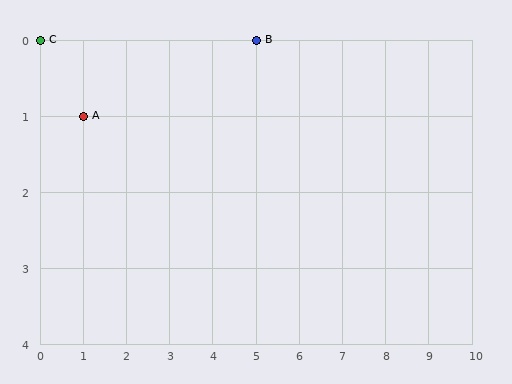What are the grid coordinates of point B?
Point B is at grid coordinates (5, 0).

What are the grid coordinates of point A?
Point A is at grid coordinates (1, 1).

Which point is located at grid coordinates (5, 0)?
Point B is at (5, 0).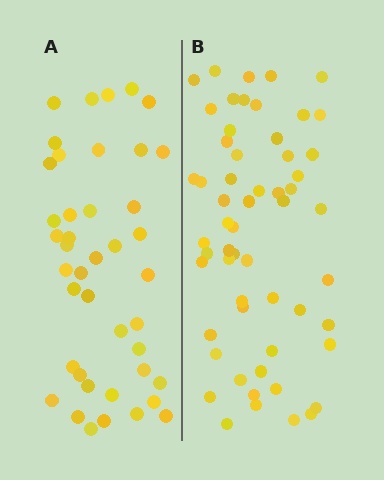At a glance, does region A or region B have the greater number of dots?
Region B (the right region) has more dots.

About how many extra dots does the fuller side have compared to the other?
Region B has approximately 15 more dots than region A.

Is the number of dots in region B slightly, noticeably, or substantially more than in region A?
Region B has noticeably more, but not dramatically so. The ratio is roughly 1.4 to 1.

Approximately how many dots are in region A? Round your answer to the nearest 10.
About 40 dots. (The exact count is 42, which rounds to 40.)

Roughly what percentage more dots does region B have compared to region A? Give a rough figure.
About 35% more.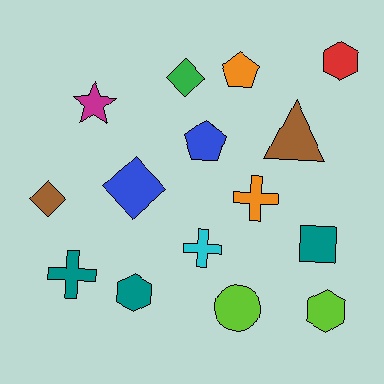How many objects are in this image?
There are 15 objects.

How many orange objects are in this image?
There are 2 orange objects.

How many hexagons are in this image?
There are 3 hexagons.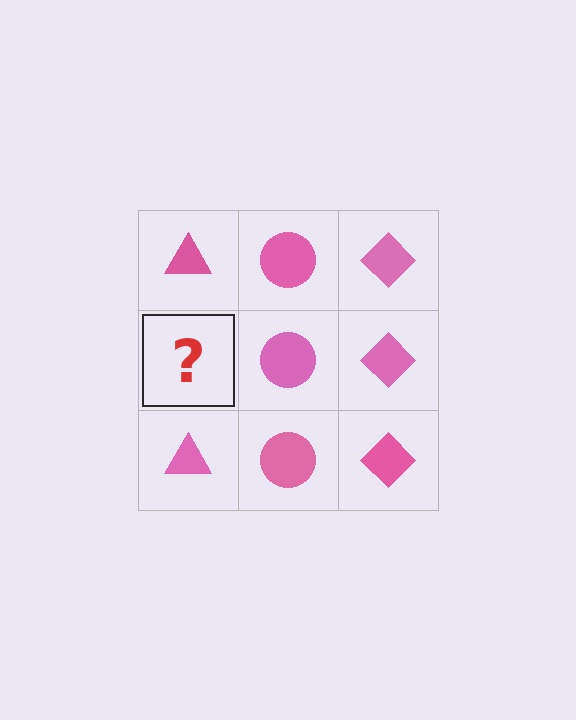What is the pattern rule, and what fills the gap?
The rule is that each column has a consistent shape. The gap should be filled with a pink triangle.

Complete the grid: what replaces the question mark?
The question mark should be replaced with a pink triangle.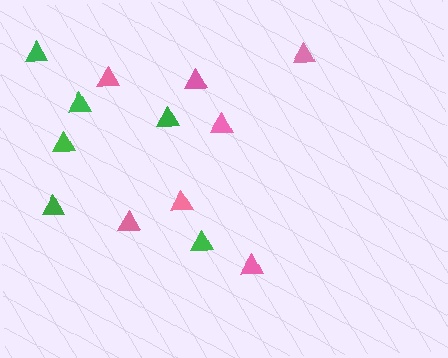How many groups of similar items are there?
There are 2 groups: one group of pink triangles (7) and one group of green triangles (6).